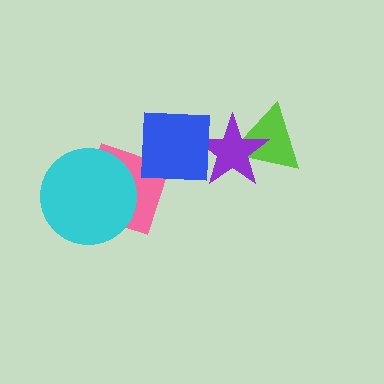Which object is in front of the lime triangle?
The purple star is in front of the lime triangle.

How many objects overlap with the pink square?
2 objects overlap with the pink square.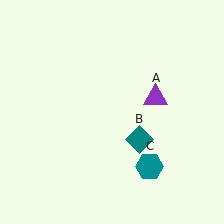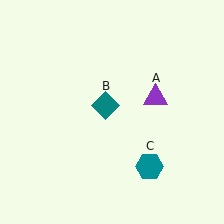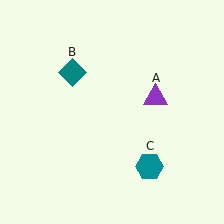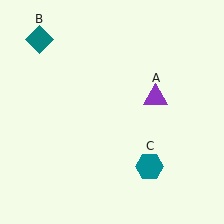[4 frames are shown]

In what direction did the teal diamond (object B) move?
The teal diamond (object B) moved up and to the left.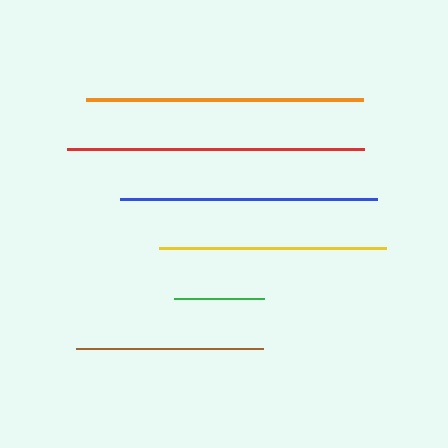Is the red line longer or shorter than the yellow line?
The red line is longer than the yellow line.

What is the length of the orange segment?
The orange segment is approximately 277 pixels long.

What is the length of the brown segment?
The brown segment is approximately 187 pixels long.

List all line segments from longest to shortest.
From longest to shortest: red, orange, blue, yellow, brown, green.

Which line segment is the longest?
The red line is the longest at approximately 296 pixels.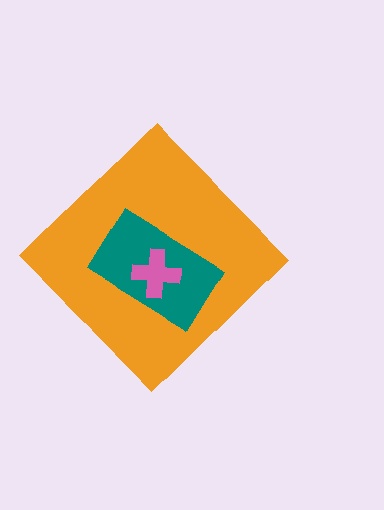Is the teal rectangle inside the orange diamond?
Yes.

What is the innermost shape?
The pink cross.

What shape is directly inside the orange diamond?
The teal rectangle.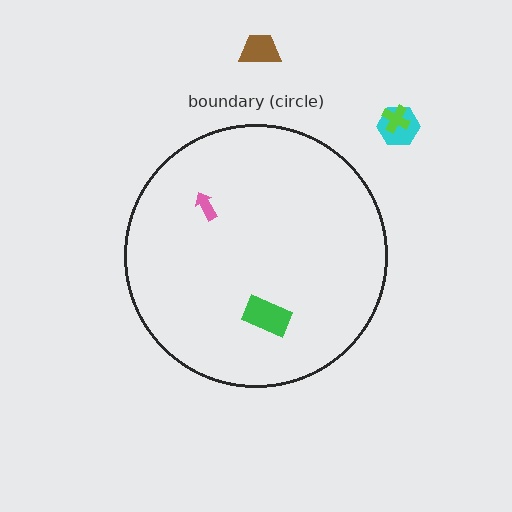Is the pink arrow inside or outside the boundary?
Inside.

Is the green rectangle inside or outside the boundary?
Inside.